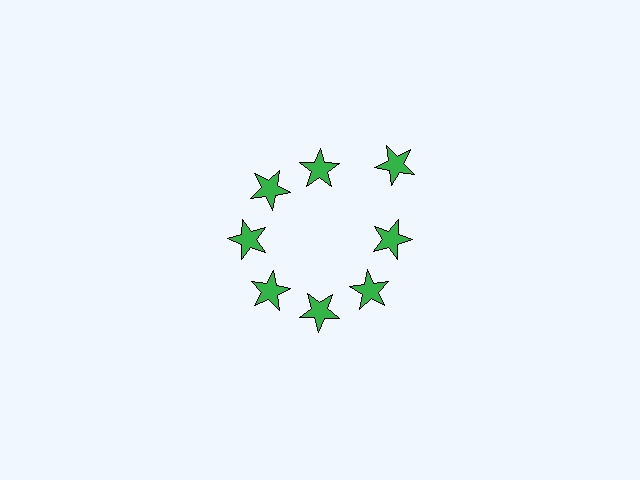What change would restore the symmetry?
The symmetry would be restored by moving it inward, back onto the ring so that all 8 stars sit at equal angles and equal distance from the center.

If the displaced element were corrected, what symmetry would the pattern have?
It would have 8-fold rotational symmetry — the pattern would map onto itself every 45 degrees.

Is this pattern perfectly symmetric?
No. The 8 green stars are arranged in a ring, but one element near the 2 o'clock position is pushed outward from the center, breaking the 8-fold rotational symmetry.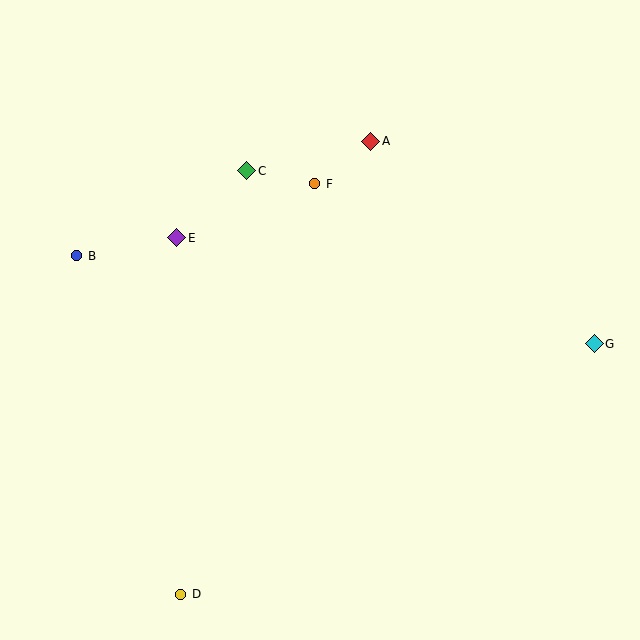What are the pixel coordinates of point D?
Point D is at (181, 594).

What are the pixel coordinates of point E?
Point E is at (177, 238).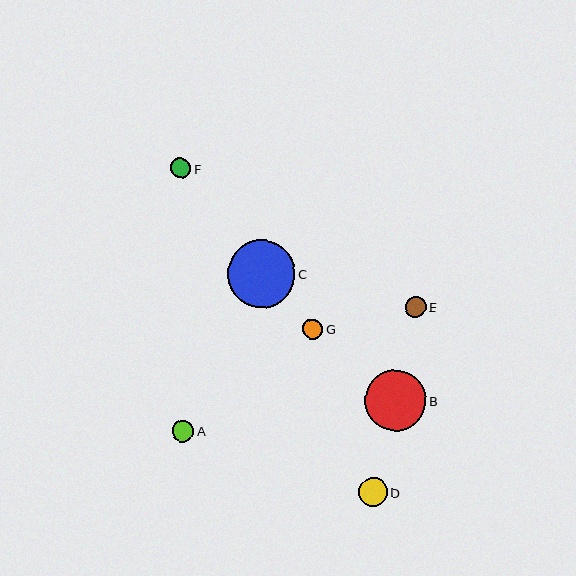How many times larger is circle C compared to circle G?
Circle C is approximately 3.4 times the size of circle G.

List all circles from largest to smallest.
From largest to smallest: C, B, D, A, E, F, G.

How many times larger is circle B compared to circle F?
Circle B is approximately 3.0 times the size of circle F.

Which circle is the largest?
Circle C is the largest with a size of approximately 67 pixels.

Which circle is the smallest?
Circle G is the smallest with a size of approximately 20 pixels.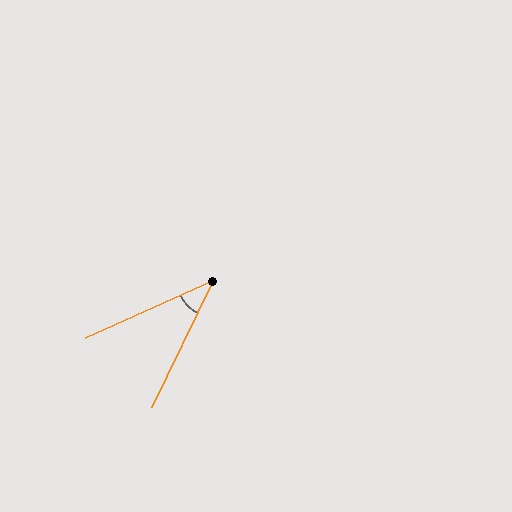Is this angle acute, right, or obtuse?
It is acute.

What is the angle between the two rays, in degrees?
Approximately 40 degrees.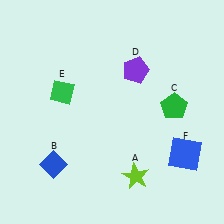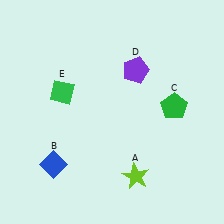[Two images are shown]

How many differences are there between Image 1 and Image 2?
There is 1 difference between the two images.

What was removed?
The blue square (F) was removed in Image 2.